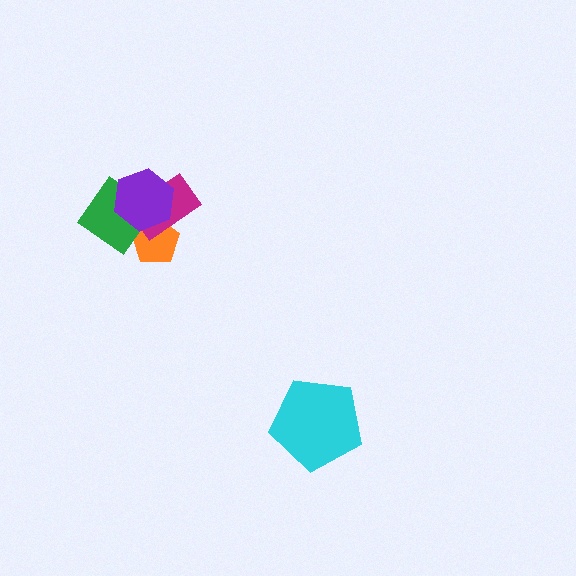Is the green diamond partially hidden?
Yes, it is partially covered by another shape.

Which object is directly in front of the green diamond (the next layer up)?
The magenta rectangle is directly in front of the green diamond.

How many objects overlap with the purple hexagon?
3 objects overlap with the purple hexagon.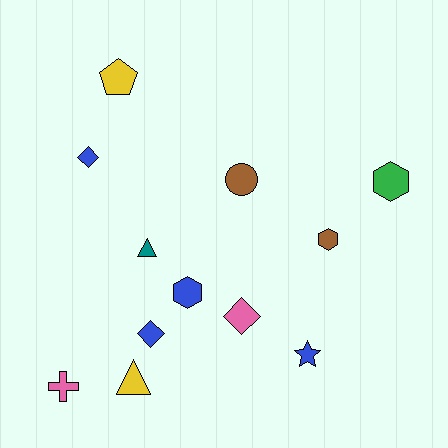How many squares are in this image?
There are no squares.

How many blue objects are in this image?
There are 4 blue objects.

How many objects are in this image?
There are 12 objects.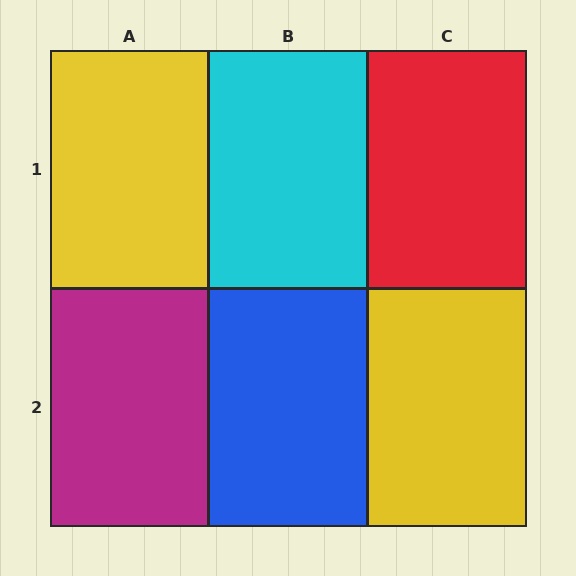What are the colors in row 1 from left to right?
Yellow, cyan, red.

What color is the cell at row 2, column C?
Yellow.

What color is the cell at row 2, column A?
Magenta.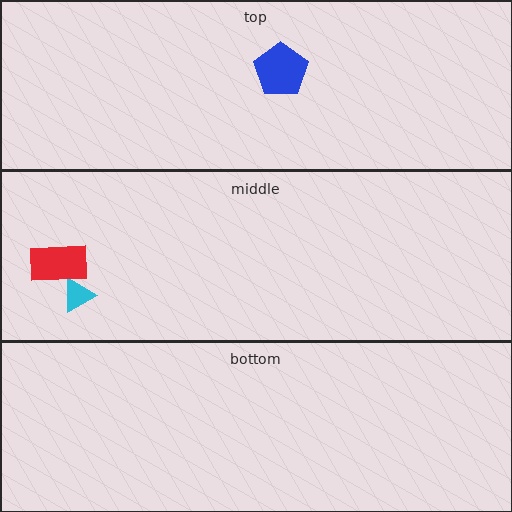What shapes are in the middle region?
The cyan triangle, the red rectangle.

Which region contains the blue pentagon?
The top region.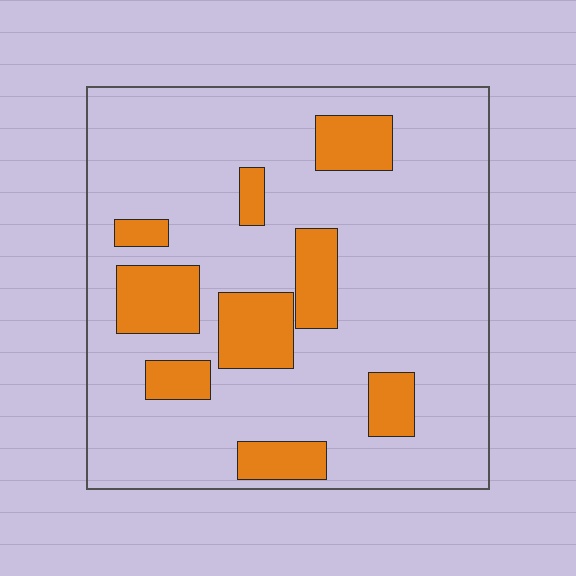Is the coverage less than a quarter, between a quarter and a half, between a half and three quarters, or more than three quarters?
Less than a quarter.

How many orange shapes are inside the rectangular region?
9.